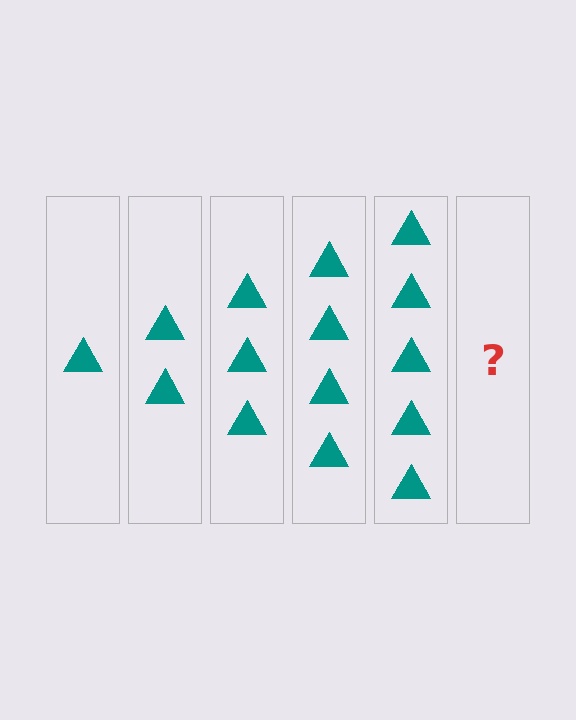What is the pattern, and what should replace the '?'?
The pattern is that each step adds one more triangle. The '?' should be 6 triangles.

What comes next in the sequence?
The next element should be 6 triangles.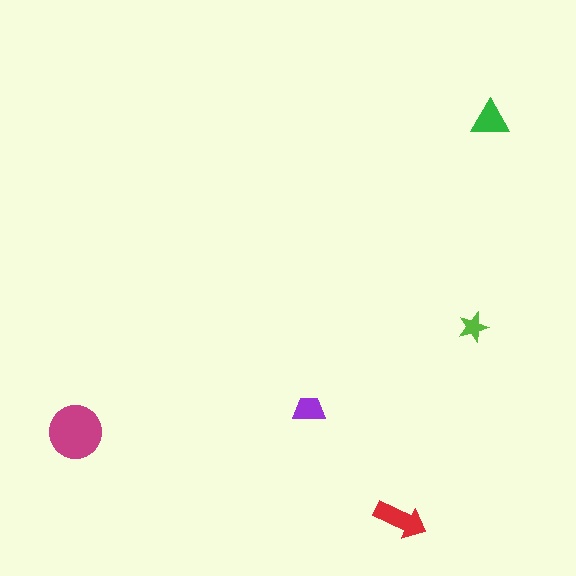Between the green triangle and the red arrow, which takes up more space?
The red arrow.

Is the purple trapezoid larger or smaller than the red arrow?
Smaller.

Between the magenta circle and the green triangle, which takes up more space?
The magenta circle.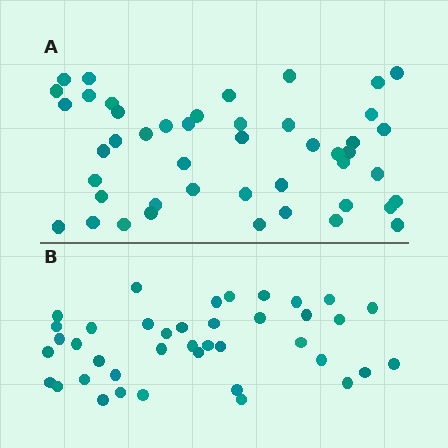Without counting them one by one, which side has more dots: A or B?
Region A (the top region) has more dots.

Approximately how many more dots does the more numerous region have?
Region A has about 6 more dots than region B.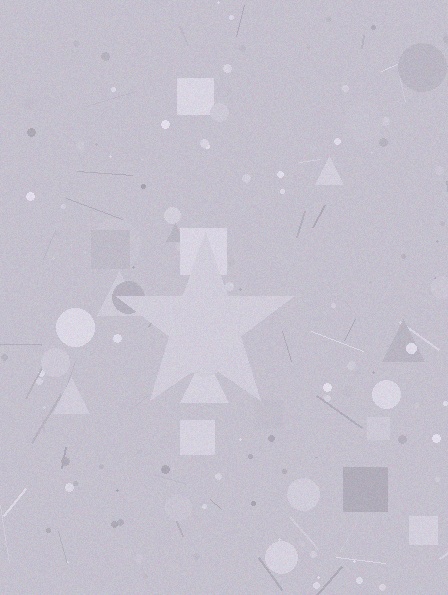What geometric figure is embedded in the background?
A star is embedded in the background.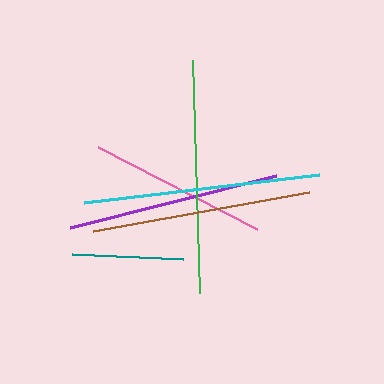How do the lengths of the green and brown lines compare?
The green and brown lines are approximately the same length.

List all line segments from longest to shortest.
From longest to shortest: cyan, green, brown, purple, pink, teal.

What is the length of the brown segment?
The brown segment is approximately 219 pixels long.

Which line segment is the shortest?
The teal line is the shortest at approximately 112 pixels.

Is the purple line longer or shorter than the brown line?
The brown line is longer than the purple line.